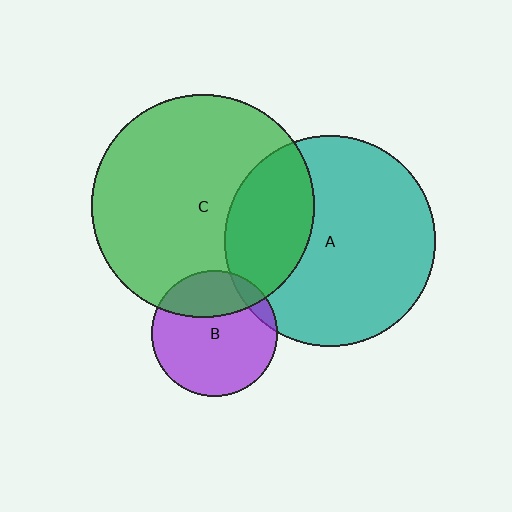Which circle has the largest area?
Circle C (green).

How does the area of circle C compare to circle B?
Approximately 3.2 times.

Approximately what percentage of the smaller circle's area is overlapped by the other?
Approximately 30%.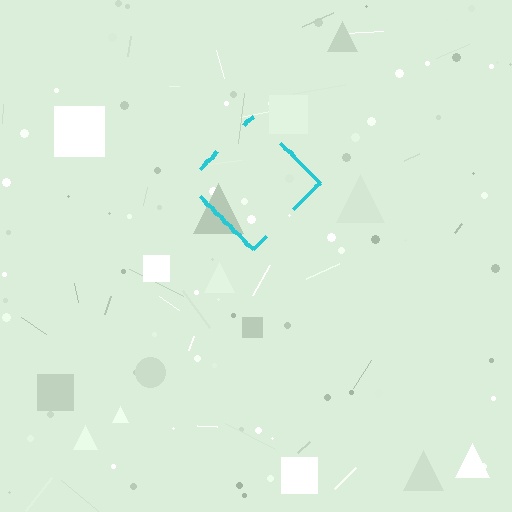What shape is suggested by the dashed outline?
The dashed outline suggests a diamond.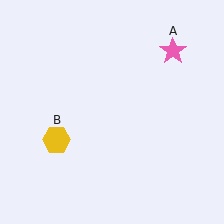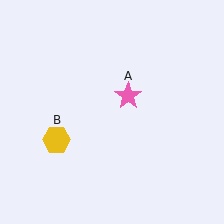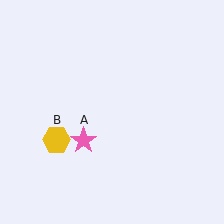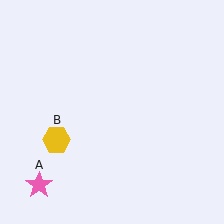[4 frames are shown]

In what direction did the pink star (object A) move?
The pink star (object A) moved down and to the left.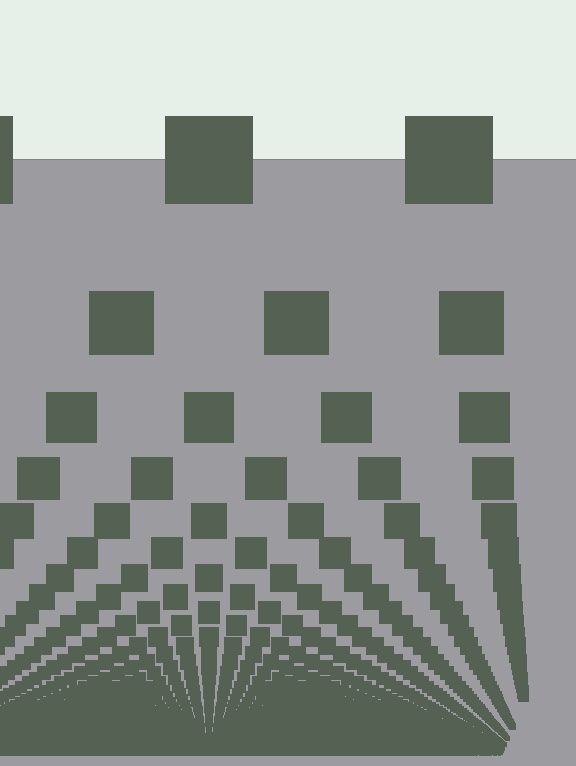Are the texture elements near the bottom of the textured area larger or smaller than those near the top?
Smaller. The gradient is inverted — elements near the bottom are smaller and denser.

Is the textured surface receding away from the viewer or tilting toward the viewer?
The surface appears to tilt toward the viewer. Texture elements get larger and sparser toward the top.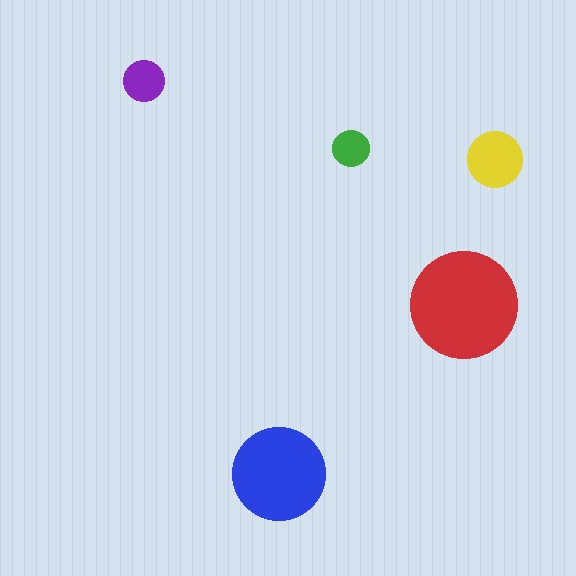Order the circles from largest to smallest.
the red one, the blue one, the yellow one, the purple one, the green one.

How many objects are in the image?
There are 5 objects in the image.